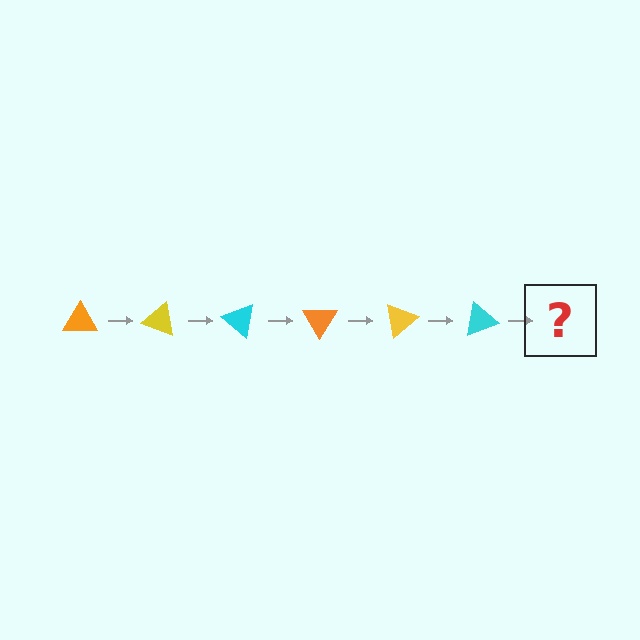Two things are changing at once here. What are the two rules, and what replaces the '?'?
The two rules are that it rotates 20 degrees each step and the color cycles through orange, yellow, and cyan. The '?' should be an orange triangle, rotated 120 degrees from the start.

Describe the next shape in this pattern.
It should be an orange triangle, rotated 120 degrees from the start.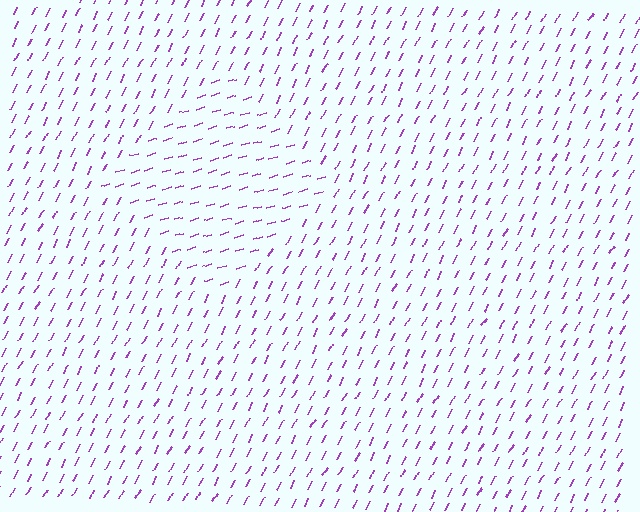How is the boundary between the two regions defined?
The boundary is defined purely by a change in line orientation (approximately 45 degrees difference). All lines are the same color and thickness.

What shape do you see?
I see a diamond.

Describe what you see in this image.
The image is filled with small purple line segments. A diamond region in the image has lines oriented differently from the surrounding lines, creating a visible texture boundary.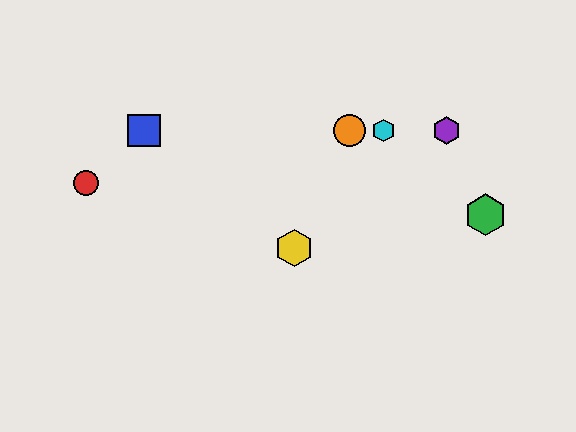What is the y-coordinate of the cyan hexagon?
The cyan hexagon is at y≈131.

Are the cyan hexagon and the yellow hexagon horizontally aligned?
No, the cyan hexagon is at y≈131 and the yellow hexagon is at y≈248.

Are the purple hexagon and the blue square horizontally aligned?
Yes, both are at y≈131.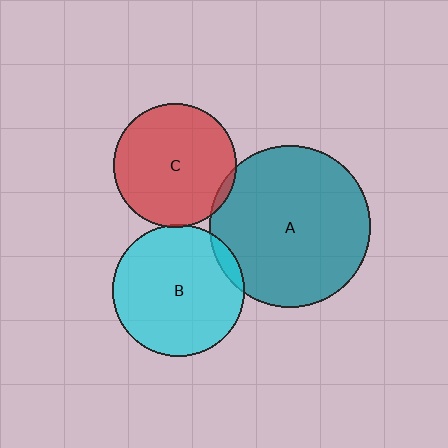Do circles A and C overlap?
Yes.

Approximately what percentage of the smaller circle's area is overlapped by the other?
Approximately 5%.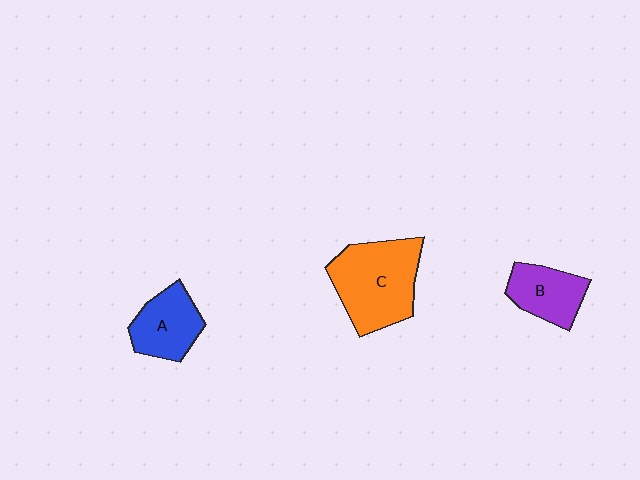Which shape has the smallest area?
Shape B (purple).